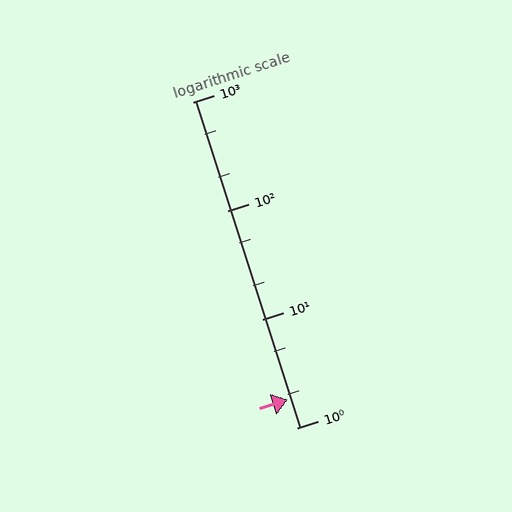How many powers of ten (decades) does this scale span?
The scale spans 3 decades, from 1 to 1000.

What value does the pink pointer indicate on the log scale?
The pointer indicates approximately 1.8.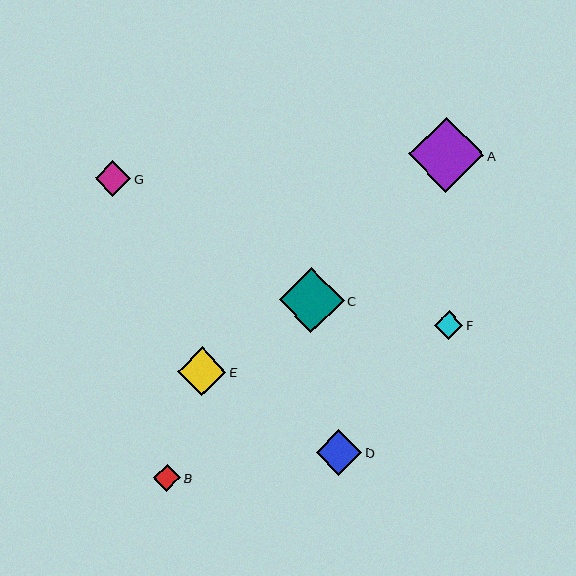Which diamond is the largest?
Diamond A is the largest with a size of approximately 75 pixels.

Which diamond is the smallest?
Diamond B is the smallest with a size of approximately 28 pixels.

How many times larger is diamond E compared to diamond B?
Diamond E is approximately 1.8 times the size of diamond B.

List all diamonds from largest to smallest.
From largest to smallest: A, C, E, D, G, F, B.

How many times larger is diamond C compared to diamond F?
Diamond C is approximately 2.3 times the size of diamond F.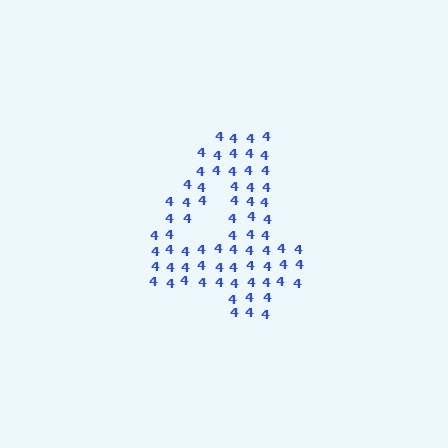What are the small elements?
The small elements are digit 4's.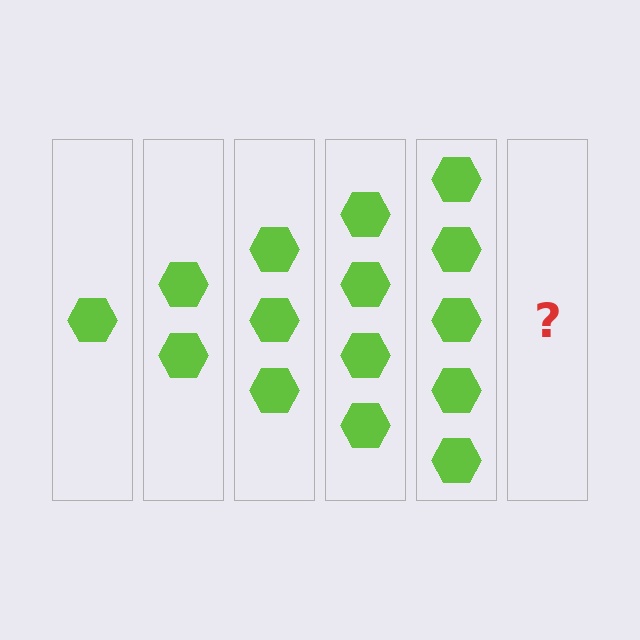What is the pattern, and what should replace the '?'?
The pattern is that each step adds one more hexagon. The '?' should be 6 hexagons.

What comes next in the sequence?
The next element should be 6 hexagons.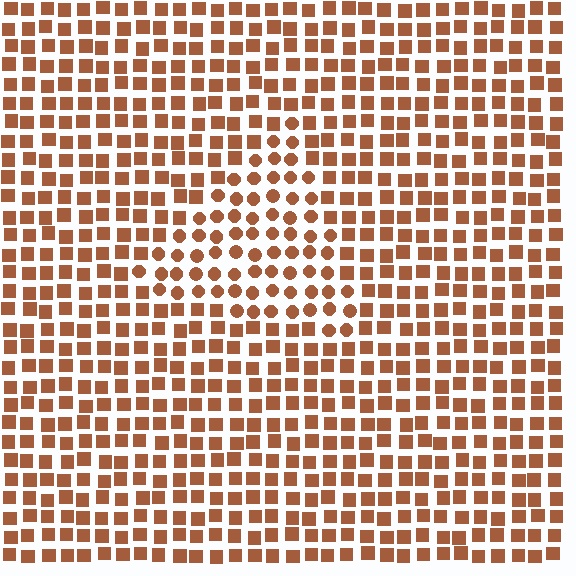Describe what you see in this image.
The image is filled with small brown elements arranged in a uniform grid. A triangle-shaped region contains circles, while the surrounding area contains squares. The boundary is defined purely by the change in element shape.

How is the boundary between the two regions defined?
The boundary is defined by a change in element shape: circles inside vs. squares outside. All elements share the same color and spacing.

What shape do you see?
I see a triangle.